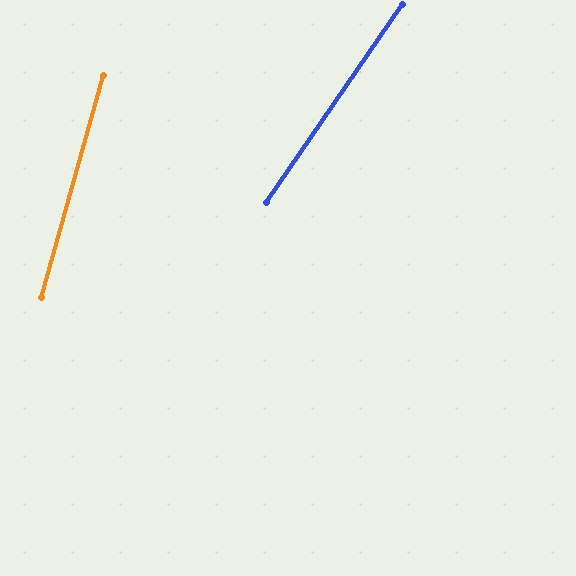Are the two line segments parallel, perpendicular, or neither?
Neither parallel nor perpendicular — they differ by about 19°.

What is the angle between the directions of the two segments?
Approximately 19 degrees.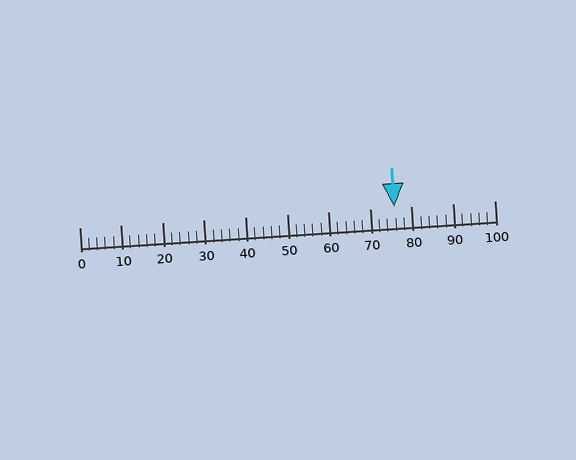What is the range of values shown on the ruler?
The ruler shows values from 0 to 100.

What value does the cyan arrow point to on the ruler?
The cyan arrow points to approximately 76.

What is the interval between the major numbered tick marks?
The major tick marks are spaced 10 units apart.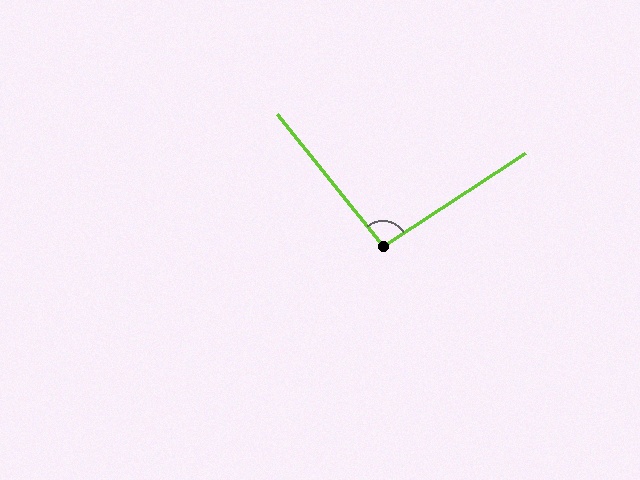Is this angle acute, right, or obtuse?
It is obtuse.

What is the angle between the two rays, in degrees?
Approximately 95 degrees.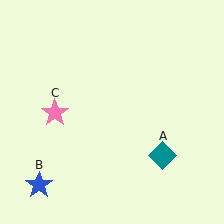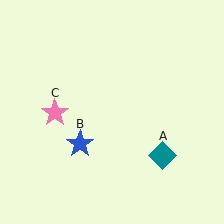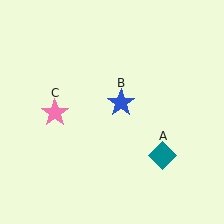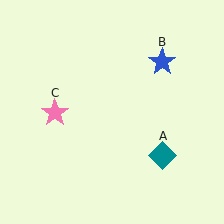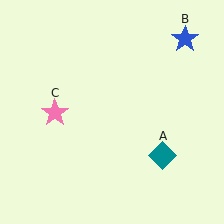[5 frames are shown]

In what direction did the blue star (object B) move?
The blue star (object B) moved up and to the right.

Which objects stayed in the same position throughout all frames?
Teal diamond (object A) and pink star (object C) remained stationary.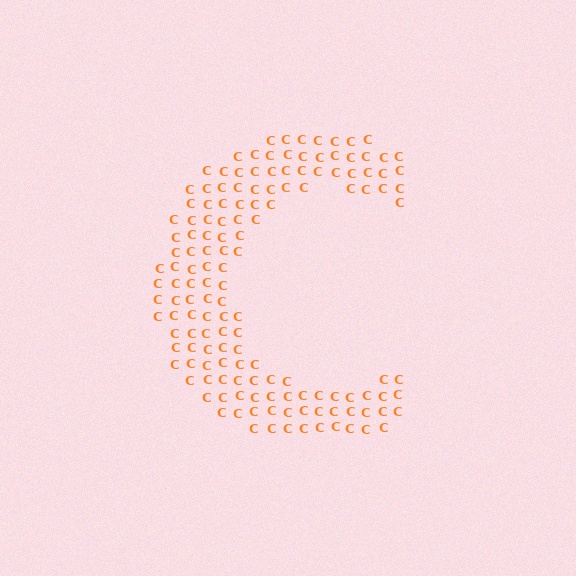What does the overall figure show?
The overall figure shows the letter C.